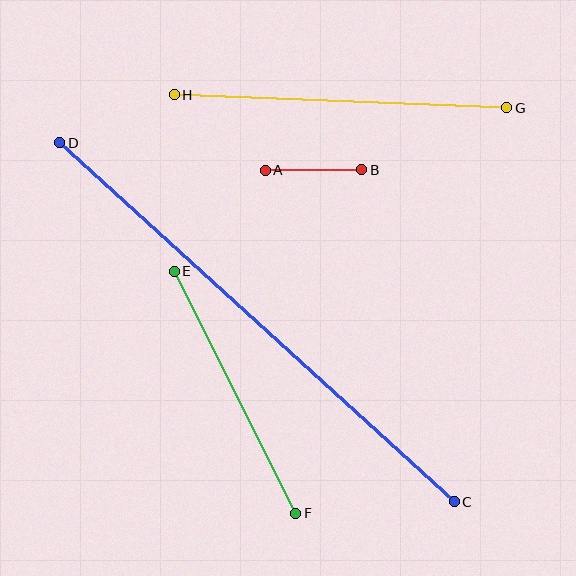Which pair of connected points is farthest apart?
Points C and D are farthest apart.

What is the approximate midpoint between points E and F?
The midpoint is at approximately (235, 392) pixels.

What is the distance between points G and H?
The distance is approximately 333 pixels.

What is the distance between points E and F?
The distance is approximately 271 pixels.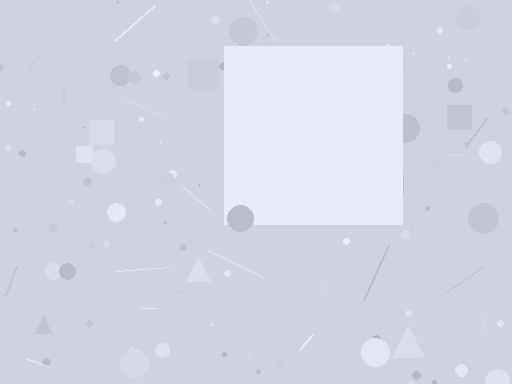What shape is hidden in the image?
A square is hidden in the image.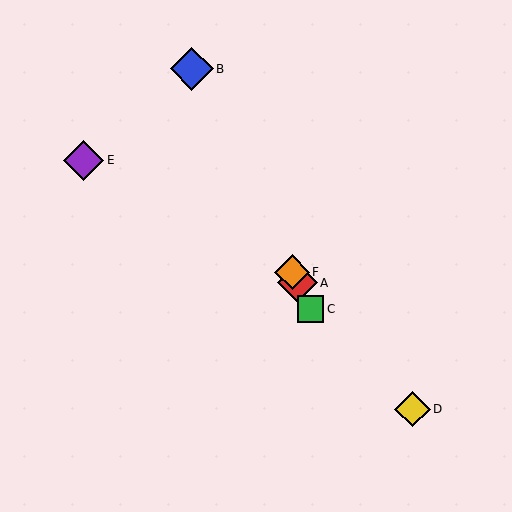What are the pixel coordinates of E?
Object E is at (84, 160).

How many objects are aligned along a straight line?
4 objects (A, B, C, F) are aligned along a straight line.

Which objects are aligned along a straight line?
Objects A, B, C, F are aligned along a straight line.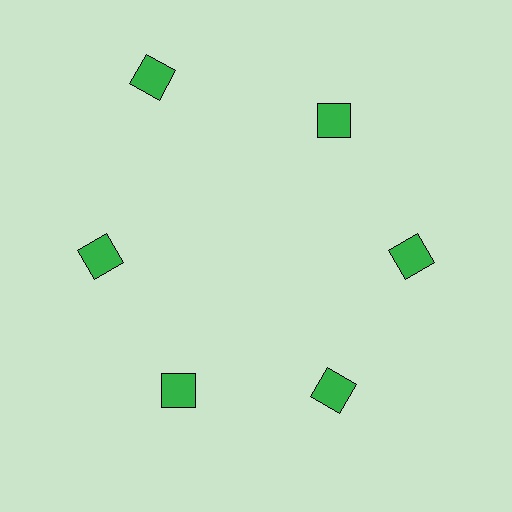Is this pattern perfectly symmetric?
No. The 6 green squares are arranged in a ring, but one element near the 11 o'clock position is pushed outward from the center, breaking the 6-fold rotational symmetry.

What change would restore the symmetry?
The symmetry would be restored by moving it inward, back onto the ring so that all 6 squares sit at equal angles and equal distance from the center.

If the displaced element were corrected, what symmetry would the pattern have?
It would have 6-fold rotational symmetry — the pattern would map onto itself every 60 degrees.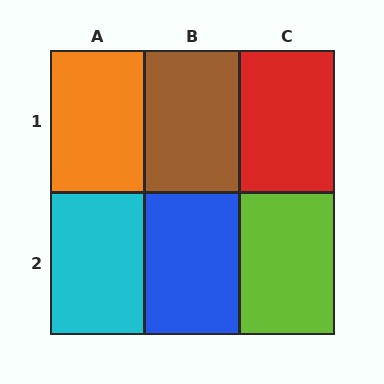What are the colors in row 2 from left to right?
Cyan, blue, lime.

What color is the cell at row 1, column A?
Orange.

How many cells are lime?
1 cell is lime.